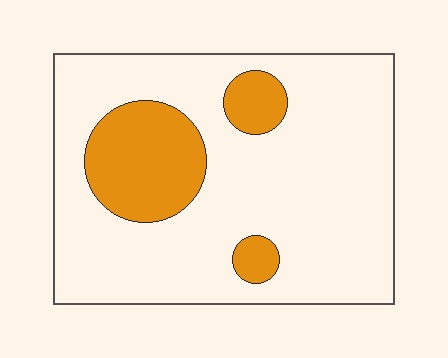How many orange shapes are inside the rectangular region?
3.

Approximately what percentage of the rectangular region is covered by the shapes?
Approximately 20%.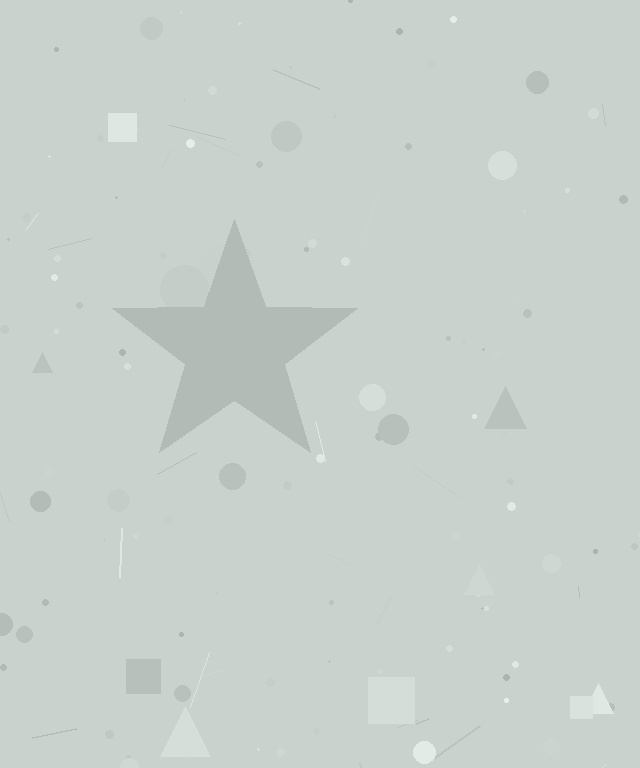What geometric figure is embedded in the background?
A star is embedded in the background.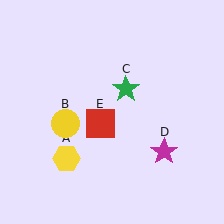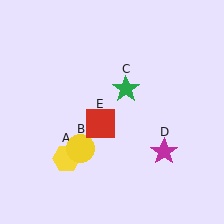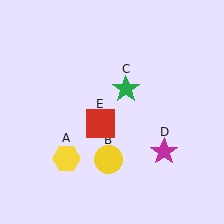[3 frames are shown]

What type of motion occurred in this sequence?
The yellow circle (object B) rotated counterclockwise around the center of the scene.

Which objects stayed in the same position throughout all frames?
Yellow hexagon (object A) and green star (object C) and magenta star (object D) and red square (object E) remained stationary.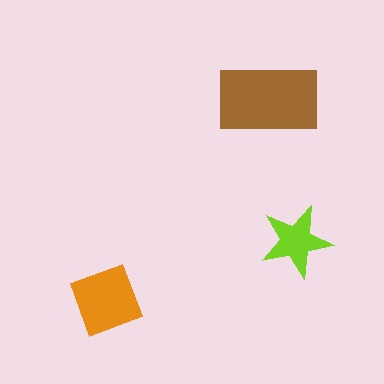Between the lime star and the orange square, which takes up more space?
The orange square.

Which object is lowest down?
The orange square is bottommost.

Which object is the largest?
The brown rectangle.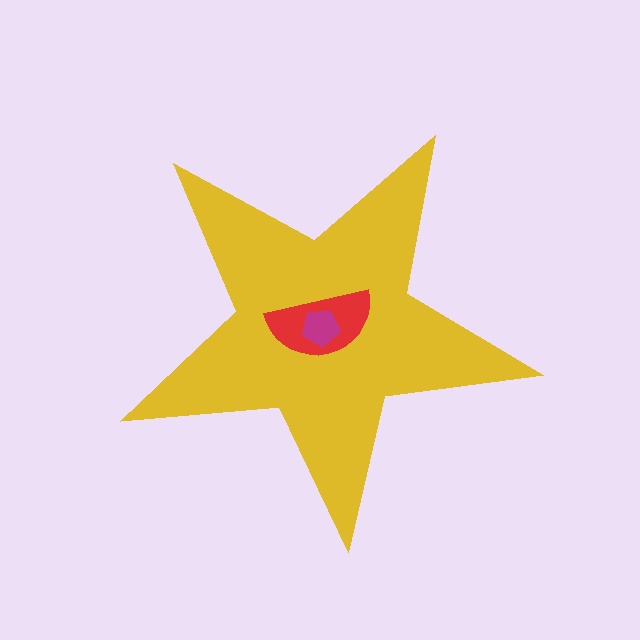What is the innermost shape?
The magenta pentagon.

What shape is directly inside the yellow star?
The red semicircle.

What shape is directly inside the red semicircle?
The magenta pentagon.